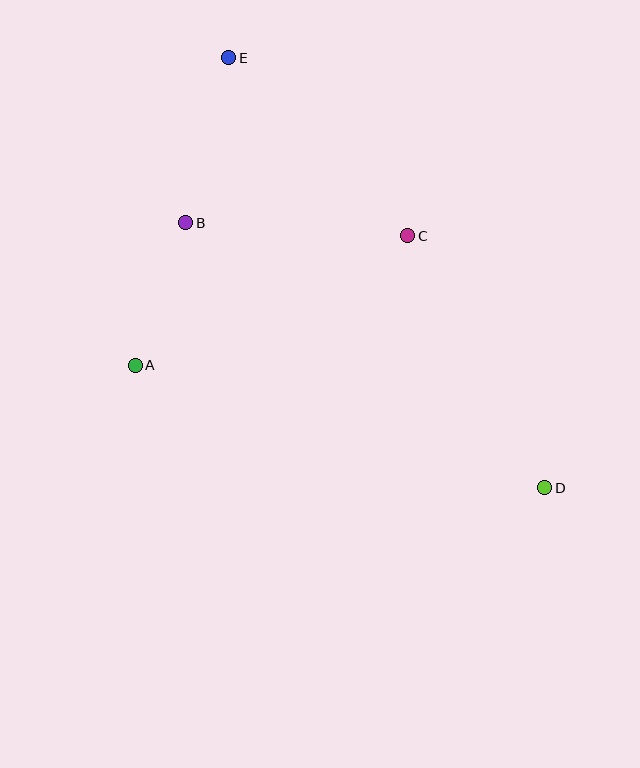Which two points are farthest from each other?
Points D and E are farthest from each other.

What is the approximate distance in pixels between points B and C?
The distance between B and C is approximately 223 pixels.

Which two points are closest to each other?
Points A and B are closest to each other.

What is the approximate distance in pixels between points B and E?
The distance between B and E is approximately 171 pixels.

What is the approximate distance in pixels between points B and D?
The distance between B and D is approximately 446 pixels.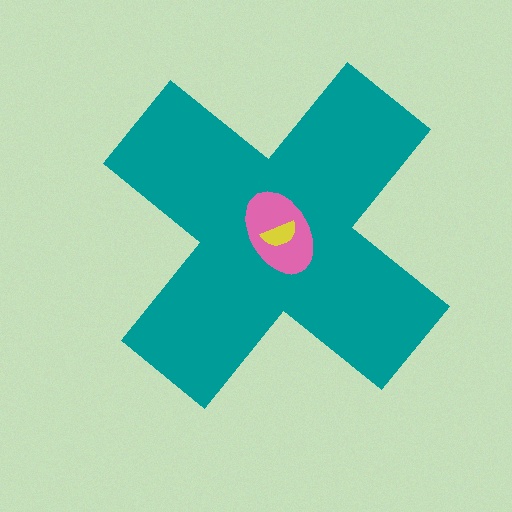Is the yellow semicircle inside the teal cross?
Yes.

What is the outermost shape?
The teal cross.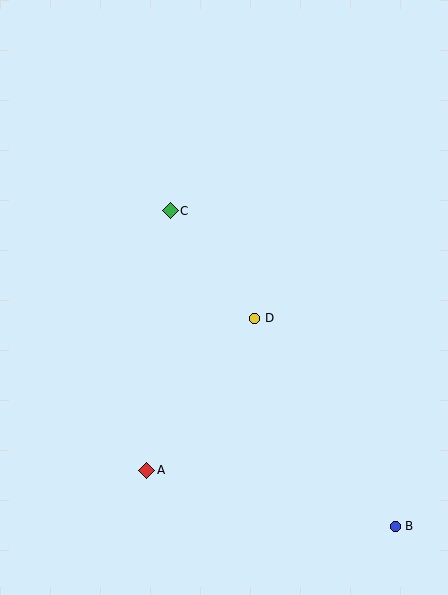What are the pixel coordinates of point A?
Point A is at (147, 471).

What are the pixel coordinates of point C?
Point C is at (170, 211).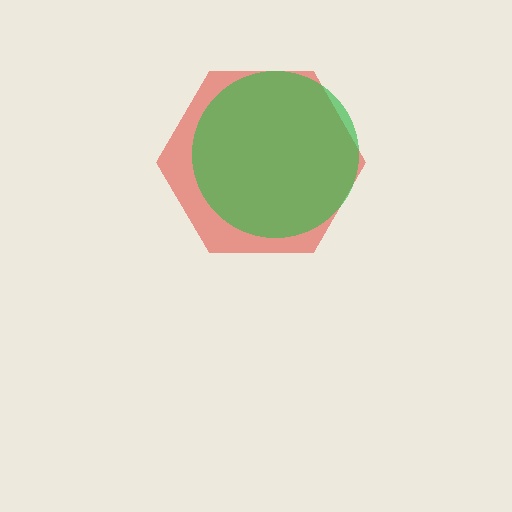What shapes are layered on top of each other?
The layered shapes are: a red hexagon, a green circle.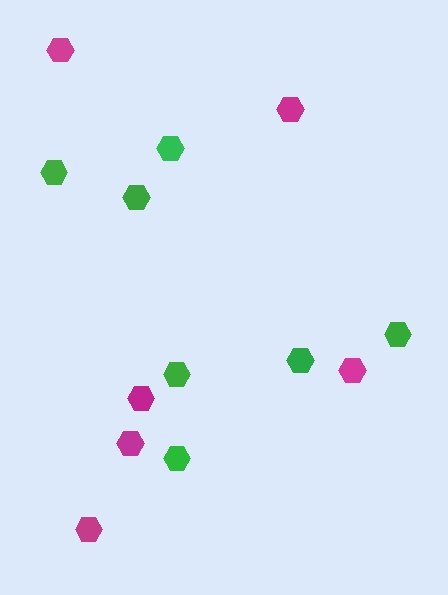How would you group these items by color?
There are 2 groups: one group of magenta hexagons (6) and one group of green hexagons (7).